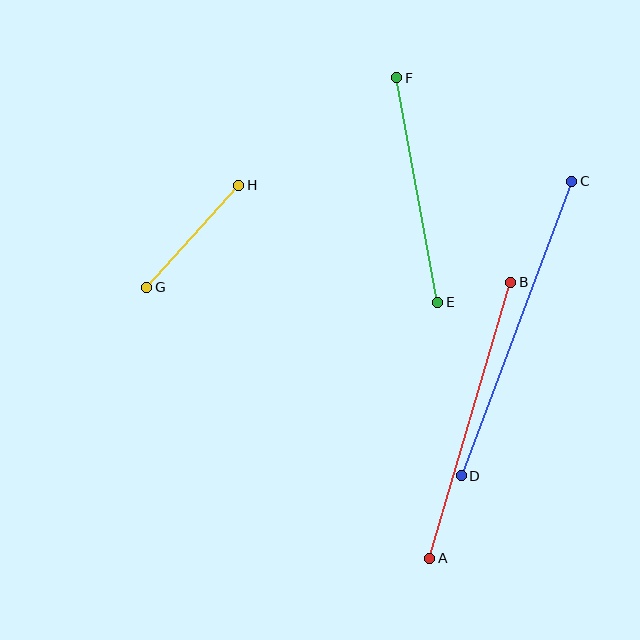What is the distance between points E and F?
The distance is approximately 228 pixels.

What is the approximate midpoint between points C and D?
The midpoint is at approximately (517, 328) pixels.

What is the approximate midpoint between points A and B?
The midpoint is at approximately (470, 420) pixels.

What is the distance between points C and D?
The distance is approximately 314 pixels.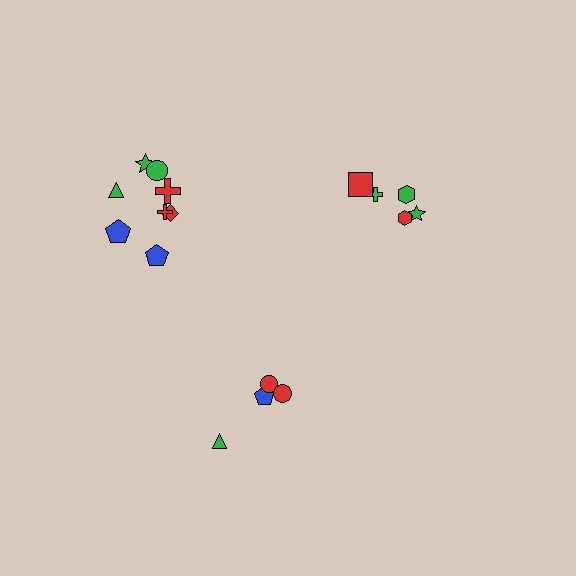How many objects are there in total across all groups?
There are 17 objects.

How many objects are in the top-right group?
There are 5 objects.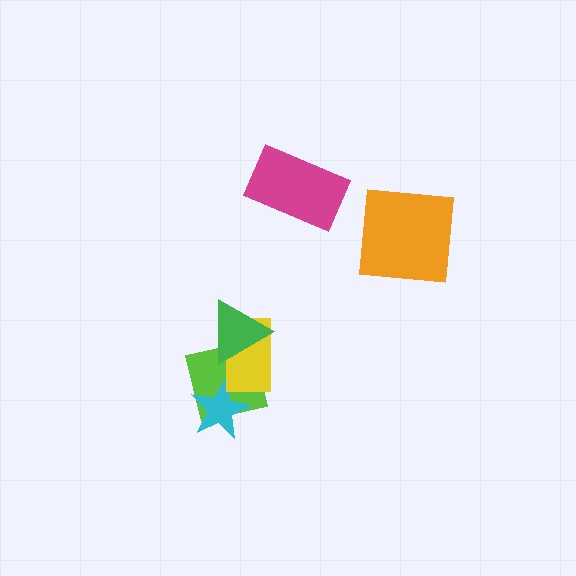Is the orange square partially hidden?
No, no other shape covers it.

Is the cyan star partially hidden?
Yes, it is partially covered by another shape.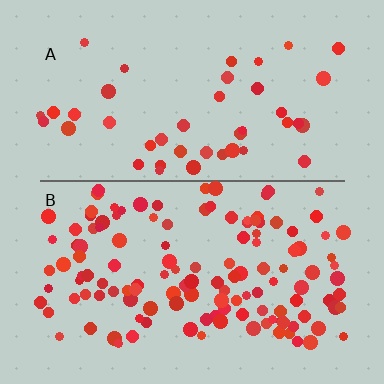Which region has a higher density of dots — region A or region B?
B (the bottom).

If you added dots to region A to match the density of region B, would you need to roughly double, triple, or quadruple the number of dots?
Approximately triple.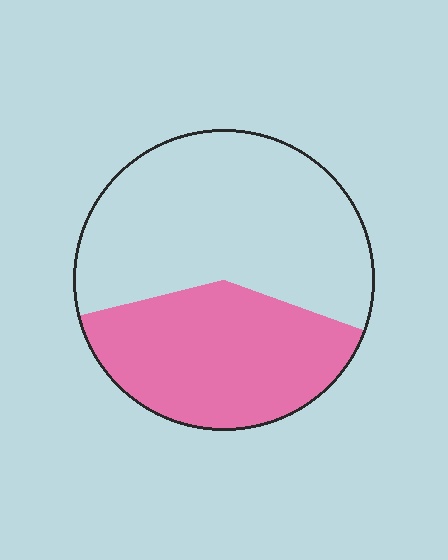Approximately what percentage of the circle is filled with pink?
Approximately 40%.